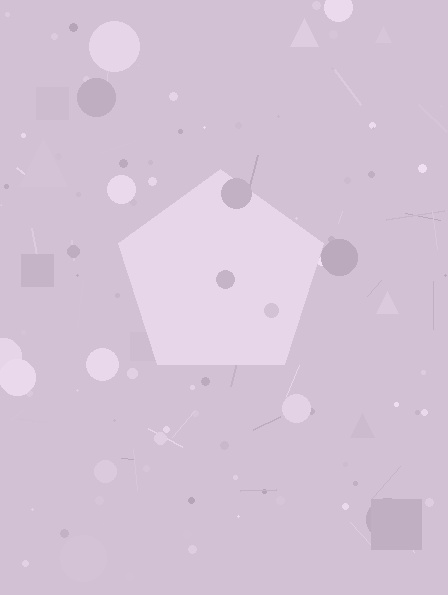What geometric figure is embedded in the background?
A pentagon is embedded in the background.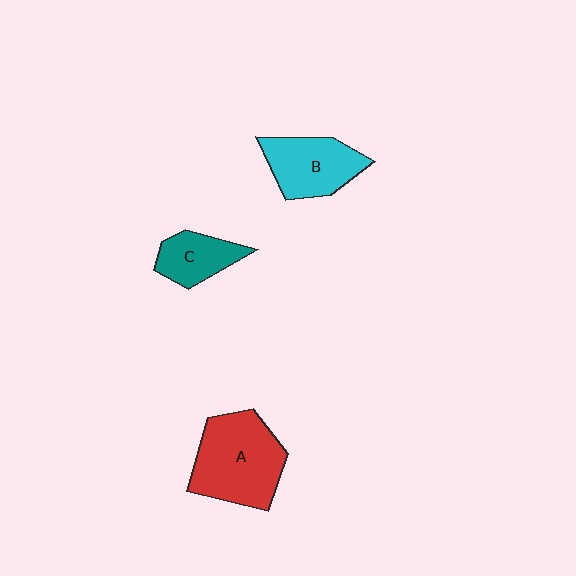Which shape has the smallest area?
Shape C (teal).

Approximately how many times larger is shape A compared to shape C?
Approximately 2.1 times.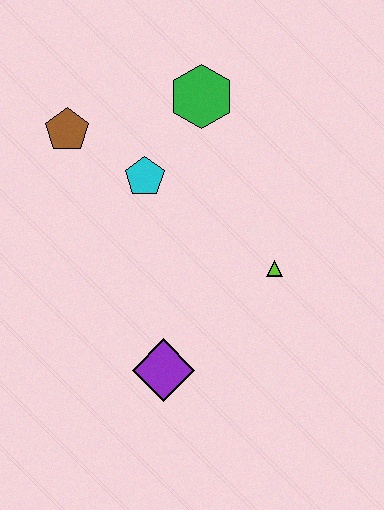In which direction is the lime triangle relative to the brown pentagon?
The lime triangle is to the right of the brown pentagon.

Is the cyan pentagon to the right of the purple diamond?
No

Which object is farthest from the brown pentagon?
The purple diamond is farthest from the brown pentagon.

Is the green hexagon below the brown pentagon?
No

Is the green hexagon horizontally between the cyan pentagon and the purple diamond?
No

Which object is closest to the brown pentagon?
The cyan pentagon is closest to the brown pentagon.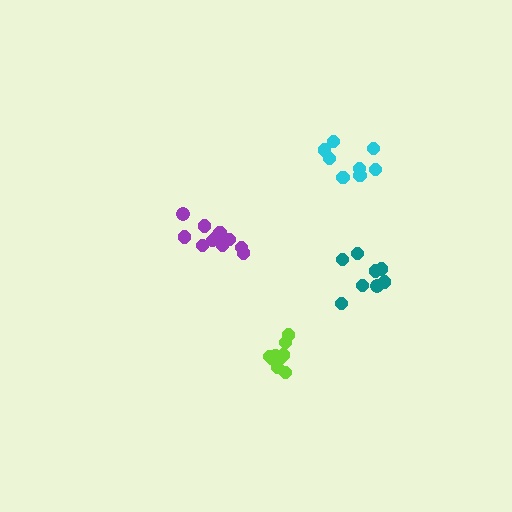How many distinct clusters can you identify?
There are 4 distinct clusters.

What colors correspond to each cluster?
The clusters are colored: lime, teal, purple, cyan.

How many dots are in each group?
Group 1: 9 dots, Group 2: 8 dots, Group 3: 12 dots, Group 4: 8 dots (37 total).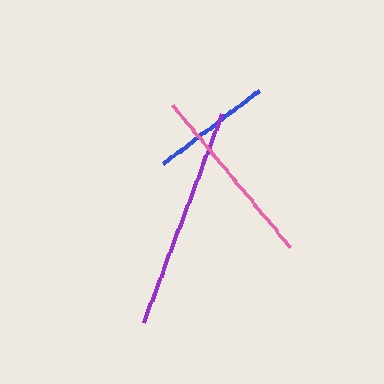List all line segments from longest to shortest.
From longest to shortest: purple, pink, blue.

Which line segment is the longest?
The purple line is the longest at approximately 224 pixels.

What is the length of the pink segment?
The pink segment is approximately 184 pixels long.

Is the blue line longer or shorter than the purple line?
The purple line is longer than the blue line.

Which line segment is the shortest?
The blue line is the shortest at approximately 121 pixels.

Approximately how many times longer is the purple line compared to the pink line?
The purple line is approximately 1.2 times the length of the pink line.